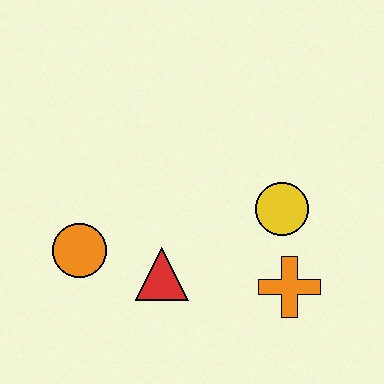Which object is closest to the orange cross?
The yellow circle is closest to the orange cross.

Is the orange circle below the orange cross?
No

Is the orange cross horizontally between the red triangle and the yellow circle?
No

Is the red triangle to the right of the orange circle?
Yes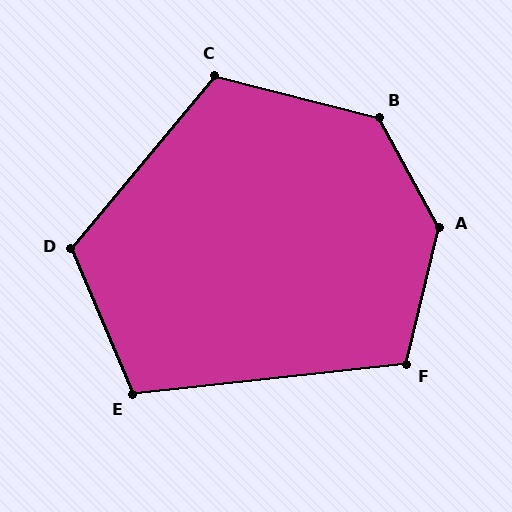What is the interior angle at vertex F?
Approximately 110 degrees (obtuse).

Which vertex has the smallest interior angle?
E, at approximately 107 degrees.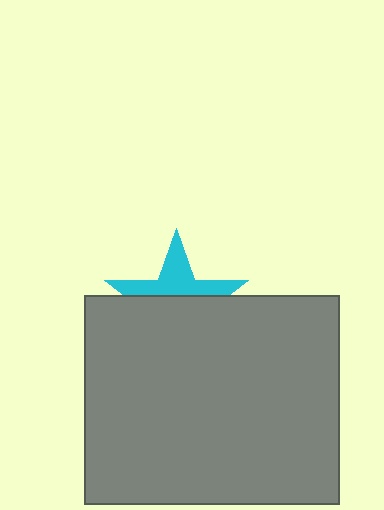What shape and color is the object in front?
The object in front is a gray rectangle.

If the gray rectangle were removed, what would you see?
You would see the complete cyan star.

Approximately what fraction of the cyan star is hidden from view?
Roughly 57% of the cyan star is hidden behind the gray rectangle.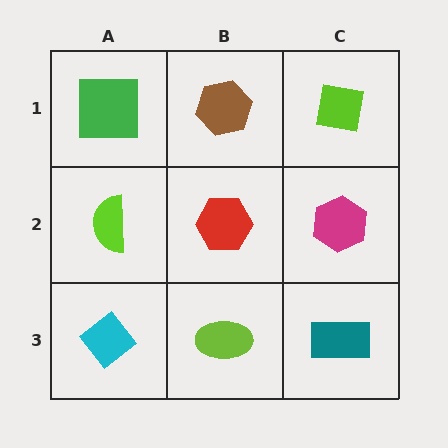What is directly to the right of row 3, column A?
A lime ellipse.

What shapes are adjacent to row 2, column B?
A brown hexagon (row 1, column B), a lime ellipse (row 3, column B), a lime semicircle (row 2, column A), a magenta hexagon (row 2, column C).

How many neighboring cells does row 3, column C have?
2.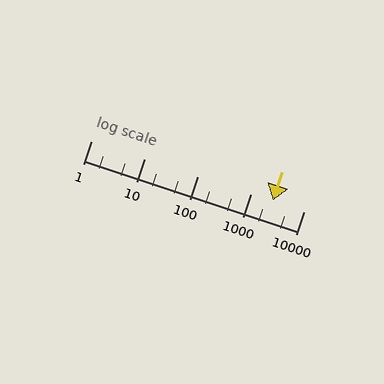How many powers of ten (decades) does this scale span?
The scale spans 4 decades, from 1 to 10000.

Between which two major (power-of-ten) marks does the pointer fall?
The pointer is between 1000 and 10000.